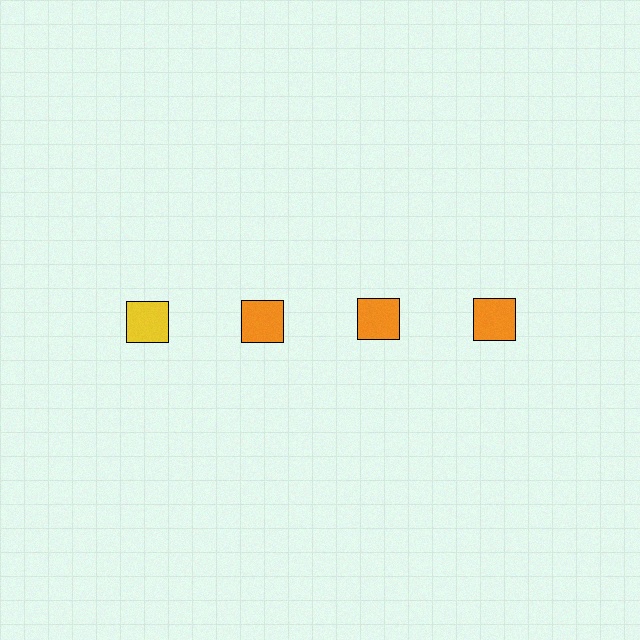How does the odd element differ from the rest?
It has a different color: yellow instead of orange.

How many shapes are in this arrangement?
There are 4 shapes arranged in a grid pattern.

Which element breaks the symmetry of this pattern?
The yellow square in the top row, leftmost column breaks the symmetry. All other shapes are orange squares.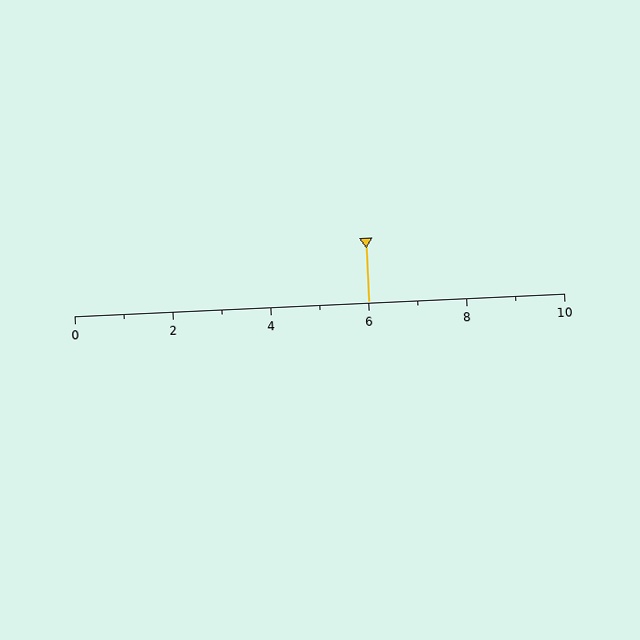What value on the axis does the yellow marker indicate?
The marker indicates approximately 6.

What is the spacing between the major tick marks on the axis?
The major ticks are spaced 2 apart.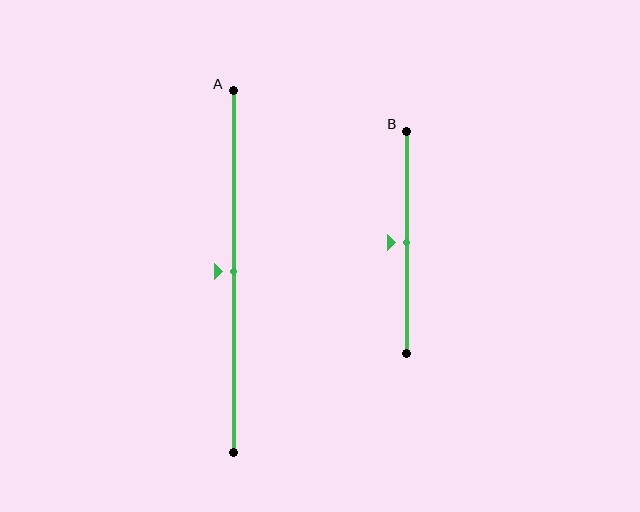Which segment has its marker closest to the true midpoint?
Segment A has its marker closest to the true midpoint.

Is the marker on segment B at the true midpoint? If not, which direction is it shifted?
Yes, the marker on segment B is at the true midpoint.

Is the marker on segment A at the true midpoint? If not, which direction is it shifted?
Yes, the marker on segment A is at the true midpoint.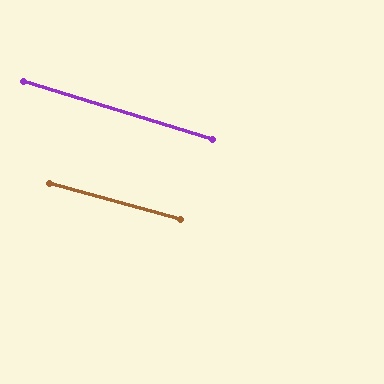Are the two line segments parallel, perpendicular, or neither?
Parallel — their directions differ by only 1.6°.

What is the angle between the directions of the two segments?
Approximately 2 degrees.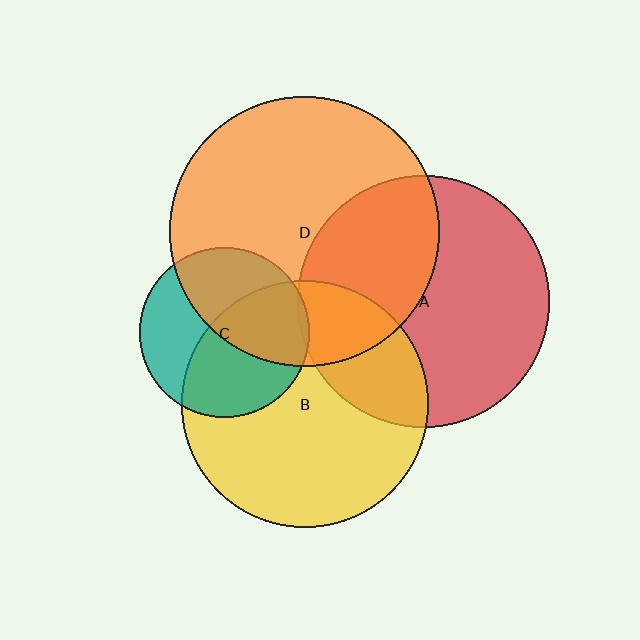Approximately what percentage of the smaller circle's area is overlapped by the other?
Approximately 25%.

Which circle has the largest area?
Circle D (orange).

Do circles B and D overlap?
Yes.